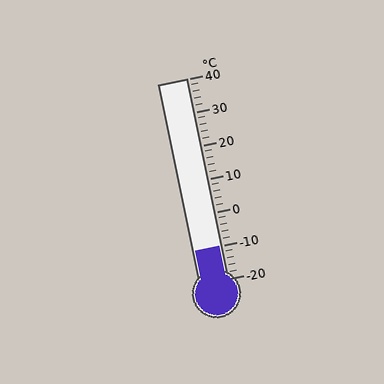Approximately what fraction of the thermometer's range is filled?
The thermometer is filled to approximately 15% of its range.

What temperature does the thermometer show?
The thermometer shows approximately -10°C.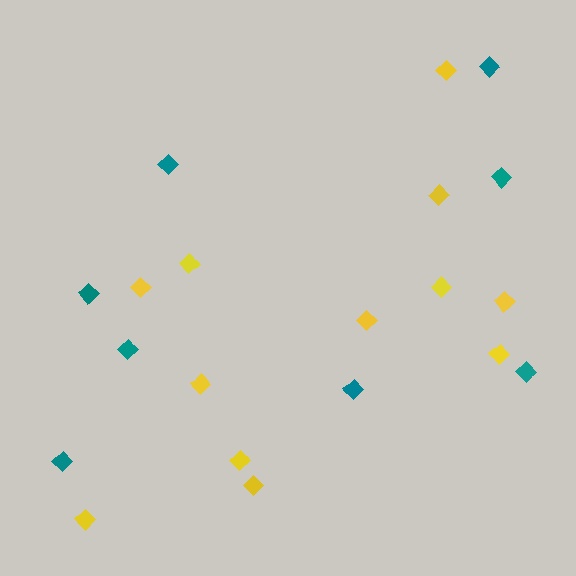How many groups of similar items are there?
There are 2 groups: one group of teal diamonds (8) and one group of yellow diamonds (12).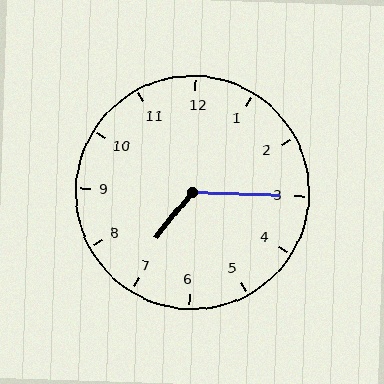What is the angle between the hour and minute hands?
Approximately 128 degrees.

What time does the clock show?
7:15.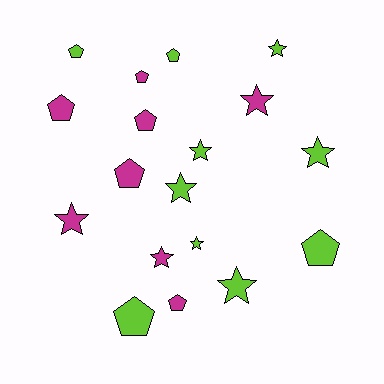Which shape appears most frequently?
Pentagon, with 9 objects.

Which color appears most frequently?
Lime, with 10 objects.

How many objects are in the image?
There are 18 objects.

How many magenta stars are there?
There are 3 magenta stars.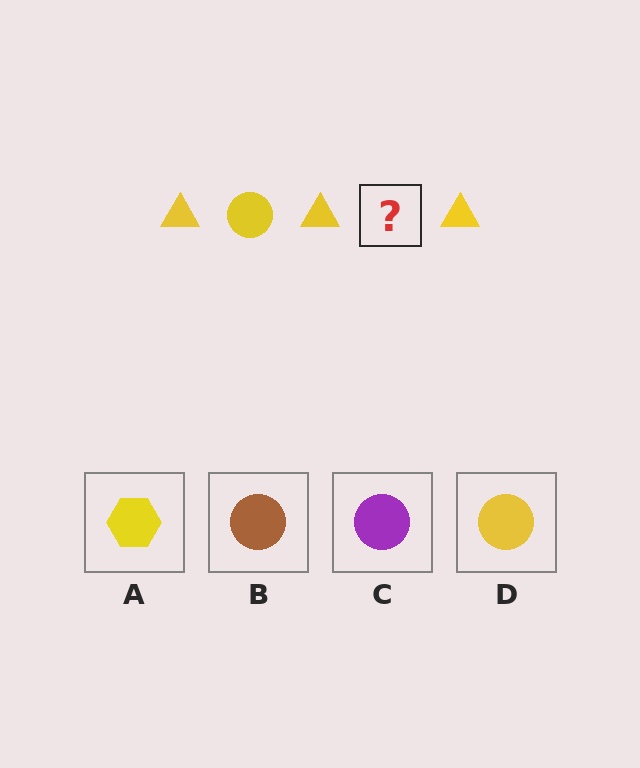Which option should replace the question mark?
Option D.